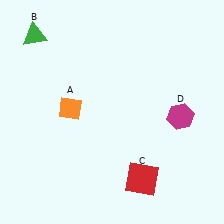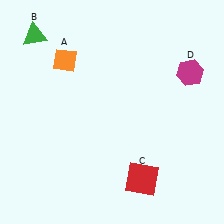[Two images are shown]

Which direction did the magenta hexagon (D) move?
The magenta hexagon (D) moved up.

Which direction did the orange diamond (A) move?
The orange diamond (A) moved up.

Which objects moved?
The objects that moved are: the orange diamond (A), the magenta hexagon (D).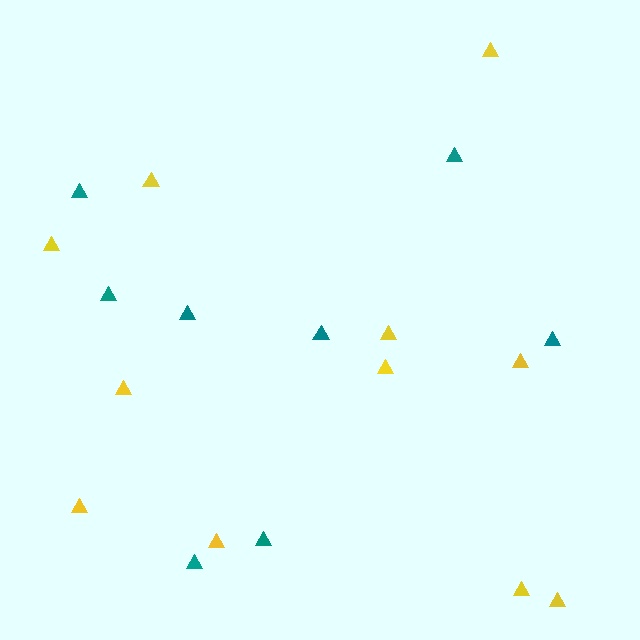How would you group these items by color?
There are 2 groups: one group of teal triangles (8) and one group of yellow triangles (11).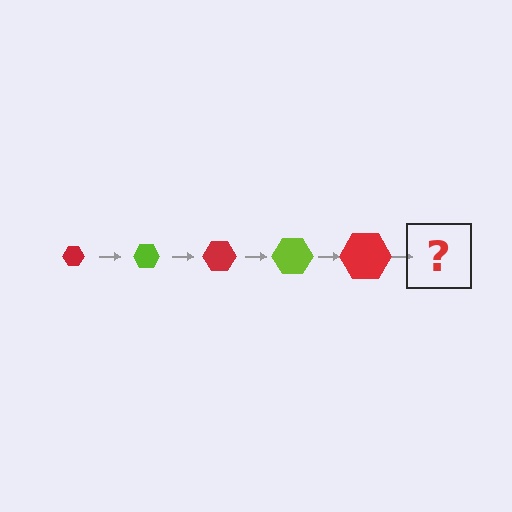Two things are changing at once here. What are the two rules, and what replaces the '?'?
The two rules are that the hexagon grows larger each step and the color cycles through red and lime. The '?' should be a lime hexagon, larger than the previous one.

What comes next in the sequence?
The next element should be a lime hexagon, larger than the previous one.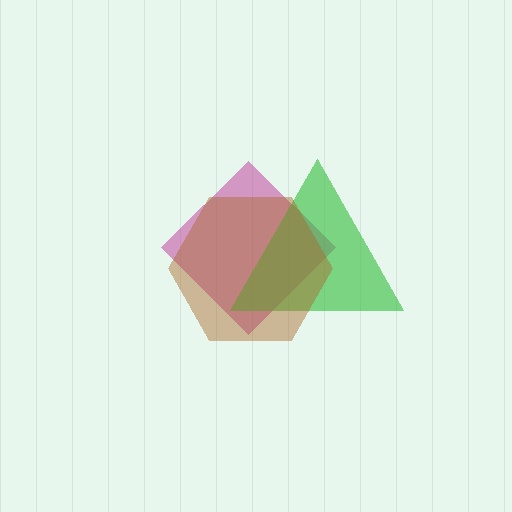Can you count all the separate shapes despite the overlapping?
Yes, there are 3 separate shapes.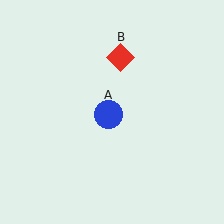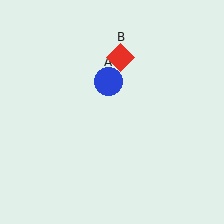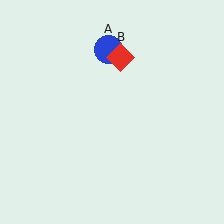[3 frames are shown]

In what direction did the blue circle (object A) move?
The blue circle (object A) moved up.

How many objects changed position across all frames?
1 object changed position: blue circle (object A).